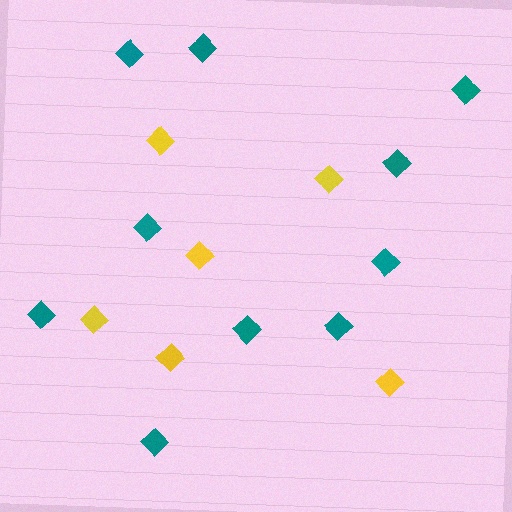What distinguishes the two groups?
There are 2 groups: one group of yellow diamonds (6) and one group of teal diamonds (10).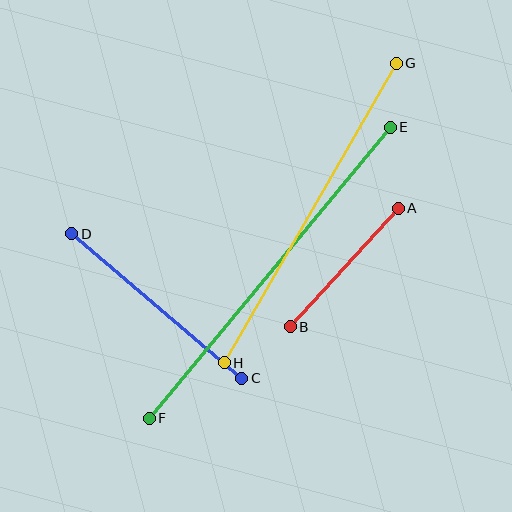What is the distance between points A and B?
The distance is approximately 160 pixels.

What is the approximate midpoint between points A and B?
The midpoint is at approximately (344, 267) pixels.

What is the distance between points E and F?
The distance is approximately 378 pixels.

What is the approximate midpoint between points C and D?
The midpoint is at approximately (157, 306) pixels.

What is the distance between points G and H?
The distance is approximately 345 pixels.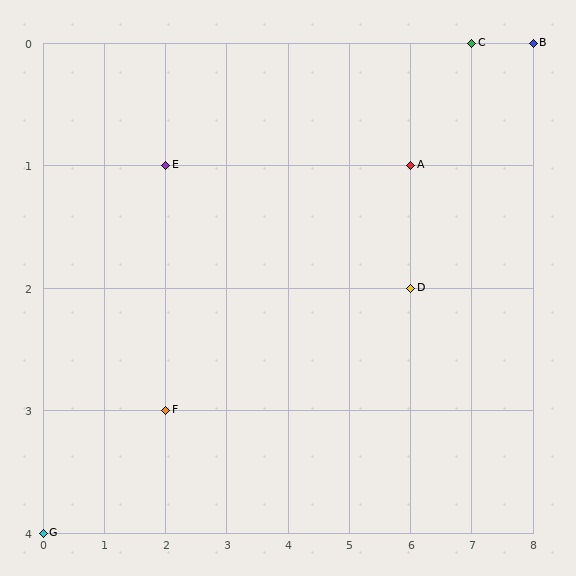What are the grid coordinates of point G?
Point G is at grid coordinates (0, 4).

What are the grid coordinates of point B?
Point B is at grid coordinates (8, 0).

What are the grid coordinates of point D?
Point D is at grid coordinates (6, 2).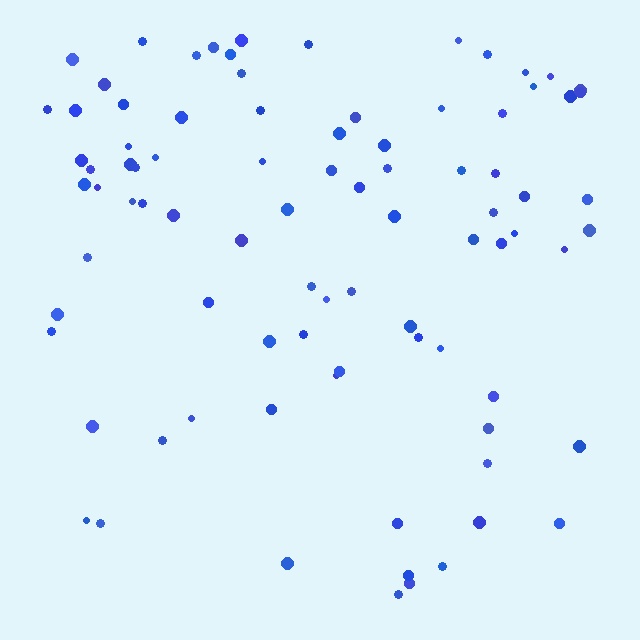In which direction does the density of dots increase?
From bottom to top, with the top side densest.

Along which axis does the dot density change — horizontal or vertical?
Vertical.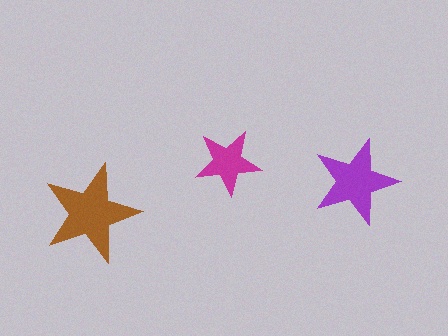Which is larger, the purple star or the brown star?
The brown one.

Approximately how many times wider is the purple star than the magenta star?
About 1.5 times wider.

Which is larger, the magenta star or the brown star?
The brown one.